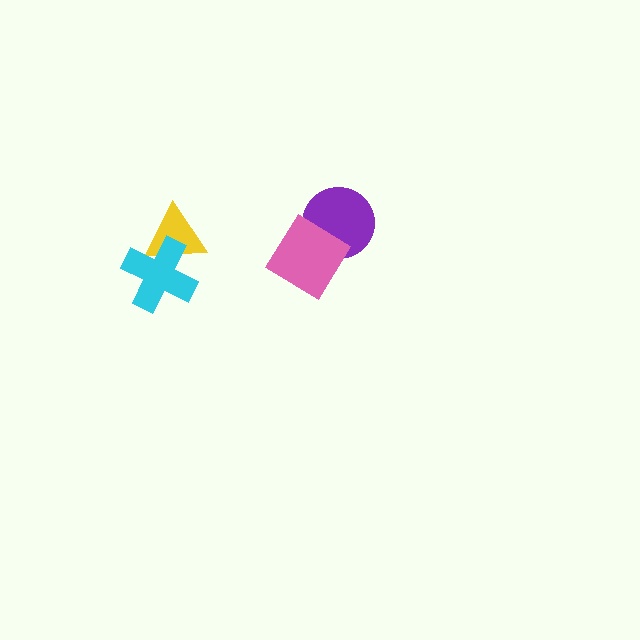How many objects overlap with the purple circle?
1 object overlaps with the purple circle.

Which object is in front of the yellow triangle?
The cyan cross is in front of the yellow triangle.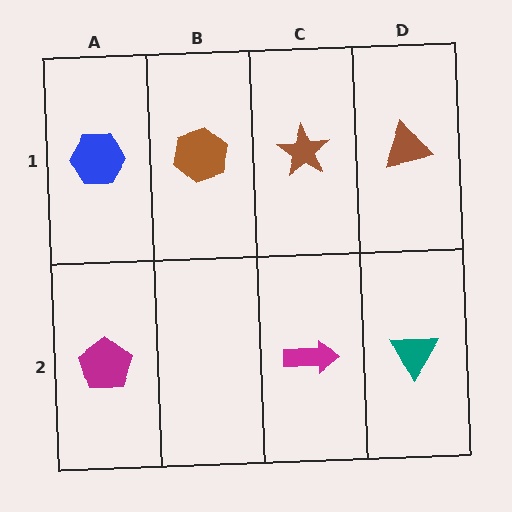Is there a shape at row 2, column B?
No, that cell is empty.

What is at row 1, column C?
A brown star.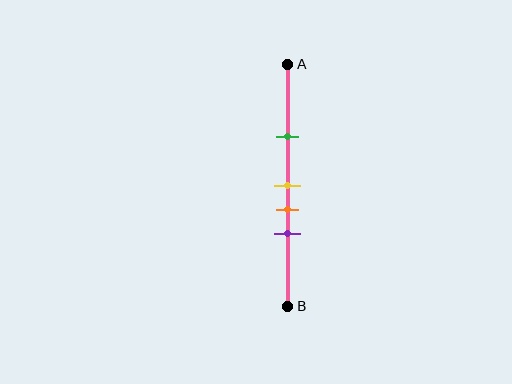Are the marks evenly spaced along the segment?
No, the marks are not evenly spaced.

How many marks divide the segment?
There are 4 marks dividing the segment.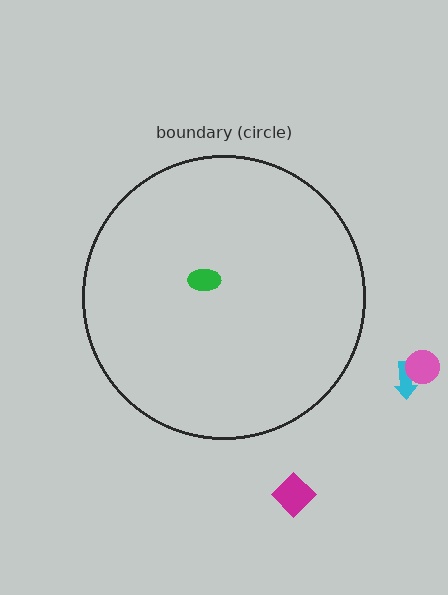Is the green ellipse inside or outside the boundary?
Inside.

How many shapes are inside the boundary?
1 inside, 3 outside.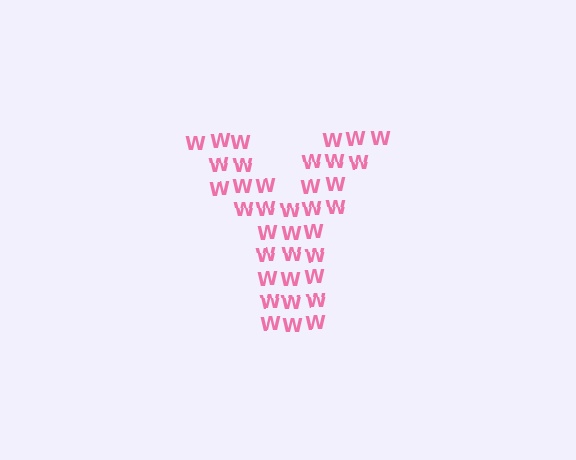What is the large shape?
The large shape is the letter Y.